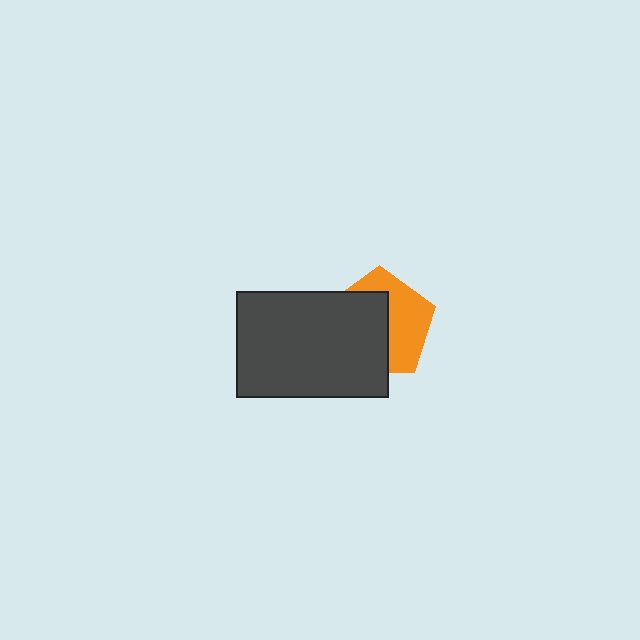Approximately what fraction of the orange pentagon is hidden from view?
Roughly 54% of the orange pentagon is hidden behind the dark gray rectangle.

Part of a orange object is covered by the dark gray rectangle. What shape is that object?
It is a pentagon.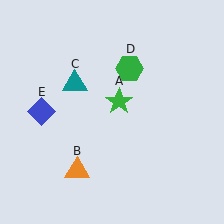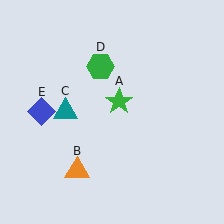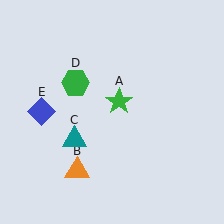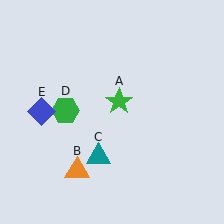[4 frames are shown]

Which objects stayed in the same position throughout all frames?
Green star (object A) and orange triangle (object B) and blue diamond (object E) remained stationary.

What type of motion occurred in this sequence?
The teal triangle (object C), green hexagon (object D) rotated counterclockwise around the center of the scene.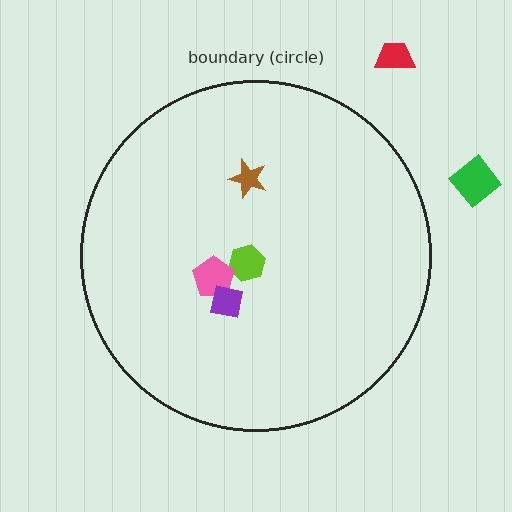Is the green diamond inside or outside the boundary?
Outside.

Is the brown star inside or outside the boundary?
Inside.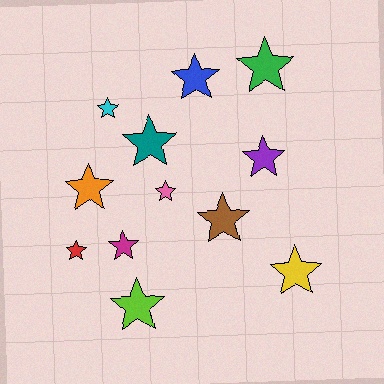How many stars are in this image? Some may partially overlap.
There are 12 stars.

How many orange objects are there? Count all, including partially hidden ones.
There is 1 orange object.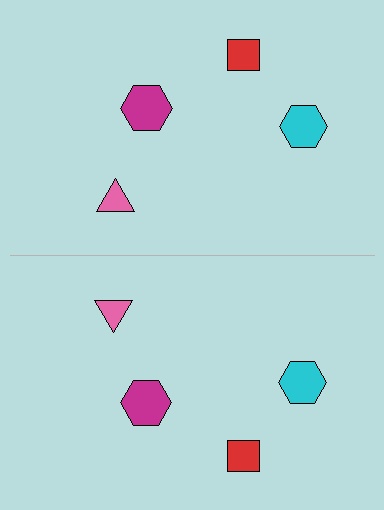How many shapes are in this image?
There are 8 shapes in this image.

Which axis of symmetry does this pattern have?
The pattern has a horizontal axis of symmetry running through the center of the image.